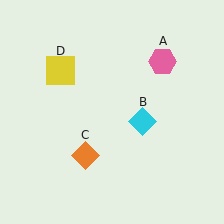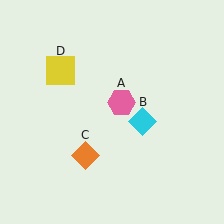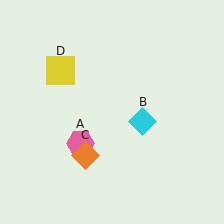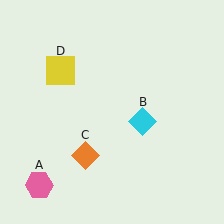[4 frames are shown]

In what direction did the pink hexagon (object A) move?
The pink hexagon (object A) moved down and to the left.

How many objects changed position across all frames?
1 object changed position: pink hexagon (object A).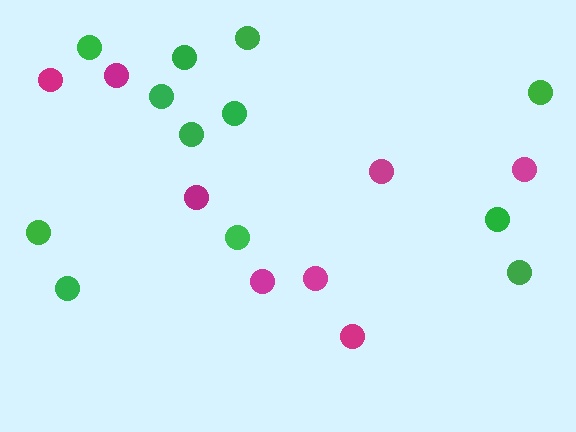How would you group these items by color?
There are 2 groups: one group of green circles (12) and one group of magenta circles (8).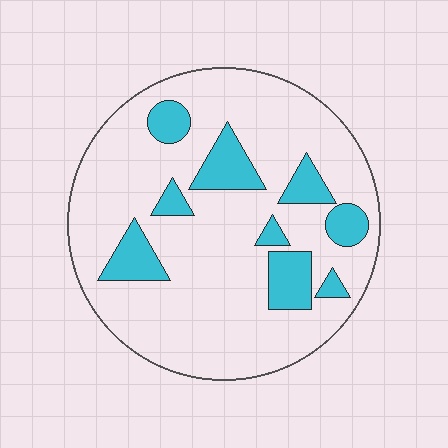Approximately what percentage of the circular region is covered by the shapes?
Approximately 20%.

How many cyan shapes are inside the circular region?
9.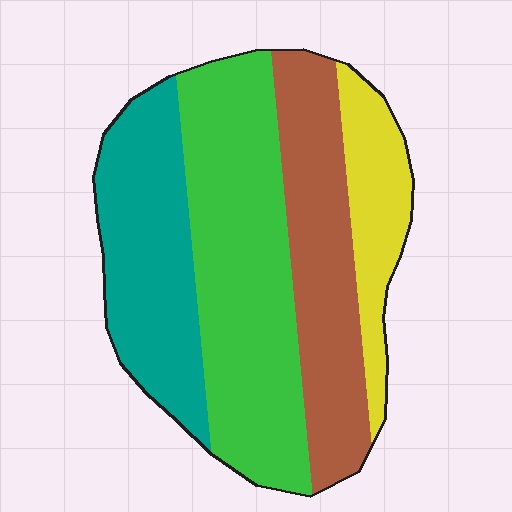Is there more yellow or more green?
Green.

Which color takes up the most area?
Green, at roughly 35%.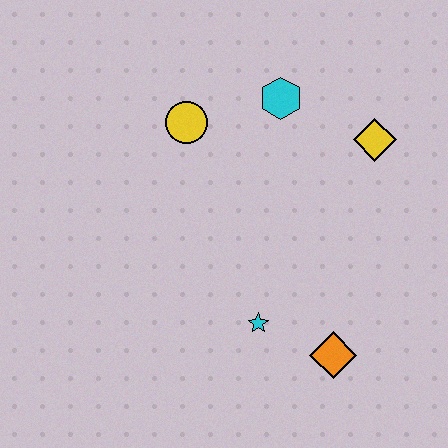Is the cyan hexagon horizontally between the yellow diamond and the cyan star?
Yes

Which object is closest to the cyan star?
The orange diamond is closest to the cyan star.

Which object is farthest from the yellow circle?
The orange diamond is farthest from the yellow circle.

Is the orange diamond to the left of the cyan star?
No